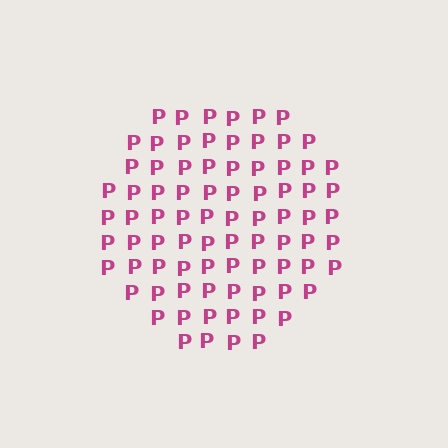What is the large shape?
The large shape is a circle.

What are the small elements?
The small elements are letter P's.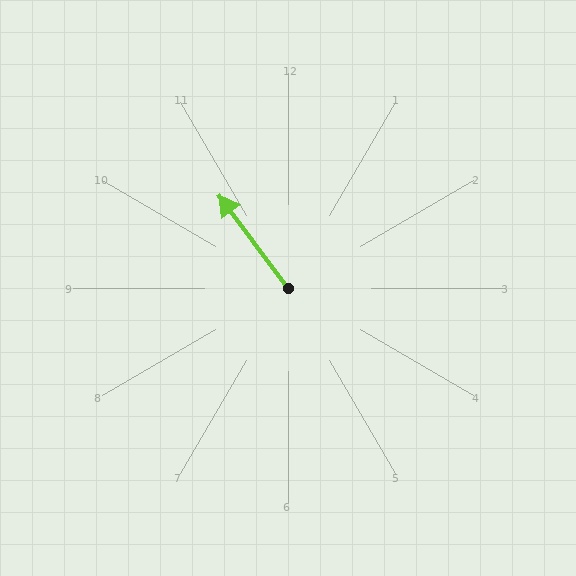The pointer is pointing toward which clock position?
Roughly 11 o'clock.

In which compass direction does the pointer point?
Northwest.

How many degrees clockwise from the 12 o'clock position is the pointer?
Approximately 323 degrees.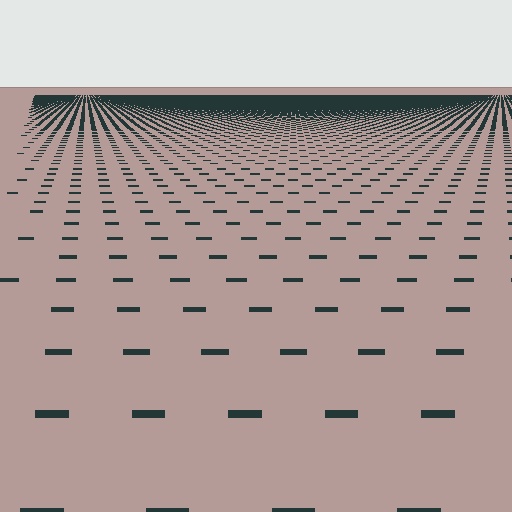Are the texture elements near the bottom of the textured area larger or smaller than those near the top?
Larger. Near the bottom, elements are closer to the viewer and appear at a bigger on-screen size.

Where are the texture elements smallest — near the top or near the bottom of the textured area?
Near the top.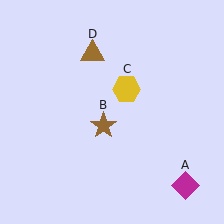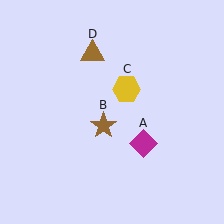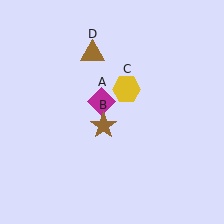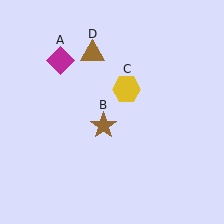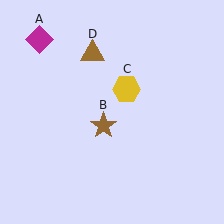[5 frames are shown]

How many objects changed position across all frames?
1 object changed position: magenta diamond (object A).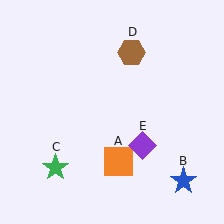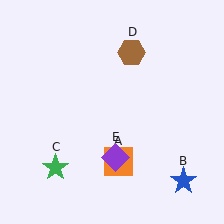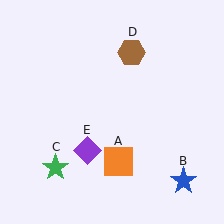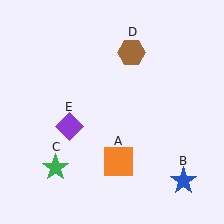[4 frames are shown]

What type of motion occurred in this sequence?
The purple diamond (object E) rotated clockwise around the center of the scene.